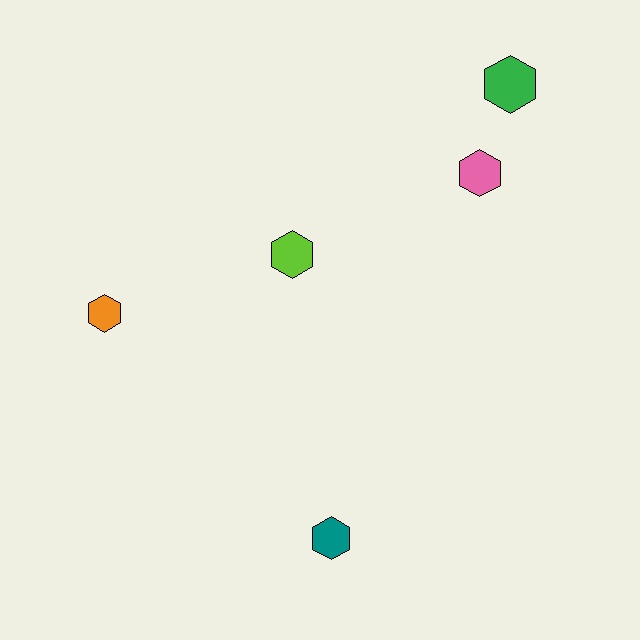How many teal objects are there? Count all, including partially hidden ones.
There is 1 teal object.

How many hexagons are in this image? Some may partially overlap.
There are 5 hexagons.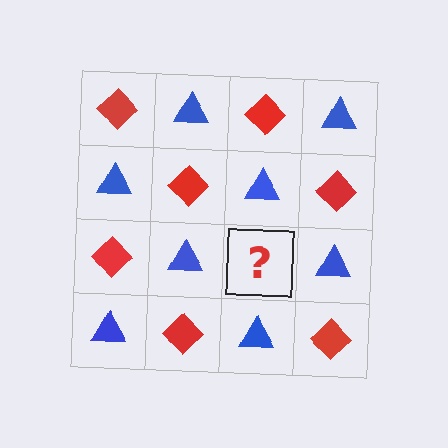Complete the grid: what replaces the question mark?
The question mark should be replaced with a red diamond.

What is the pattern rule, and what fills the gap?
The rule is that it alternates red diamond and blue triangle in a checkerboard pattern. The gap should be filled with a red diamond.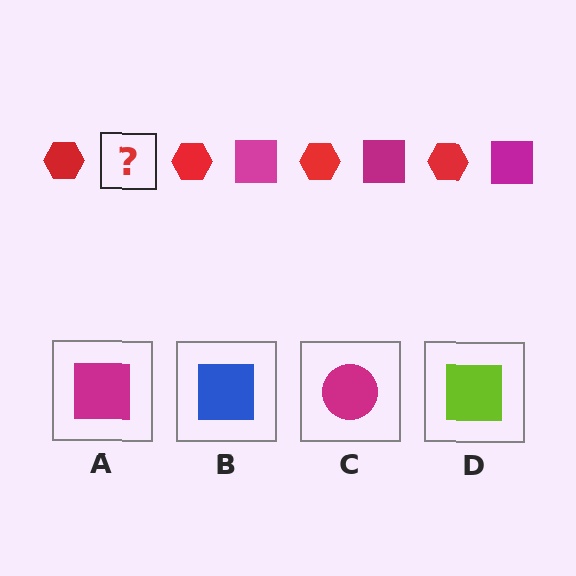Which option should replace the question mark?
Option A.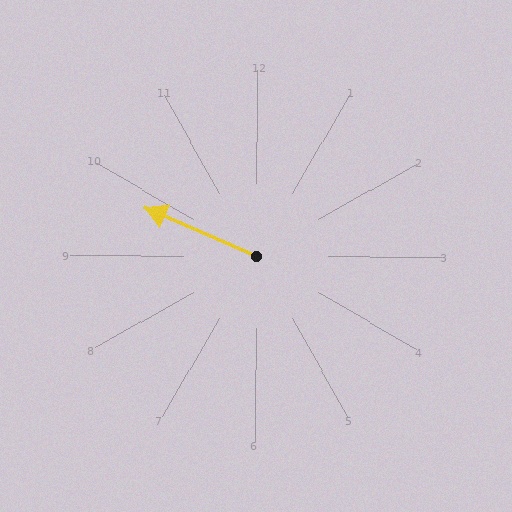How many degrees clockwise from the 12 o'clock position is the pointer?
Approximately 294 degrees.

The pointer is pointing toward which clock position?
Roughly 10 o'clock.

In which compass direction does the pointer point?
Northwest.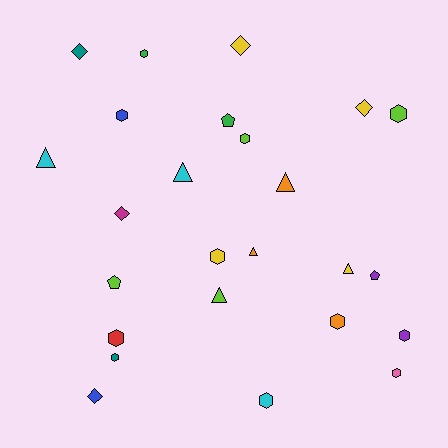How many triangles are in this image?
There are 6 triangles.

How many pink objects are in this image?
There is 1 pink object.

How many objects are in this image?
There are 25 objects.